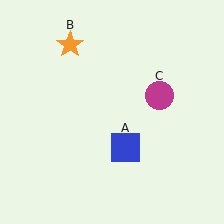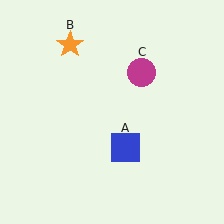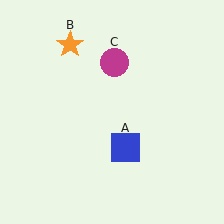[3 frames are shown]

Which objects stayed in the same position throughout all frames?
Blue square (object A) and orange star (object B) remained stationary.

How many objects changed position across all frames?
1 object changed position: magenta circle (object C).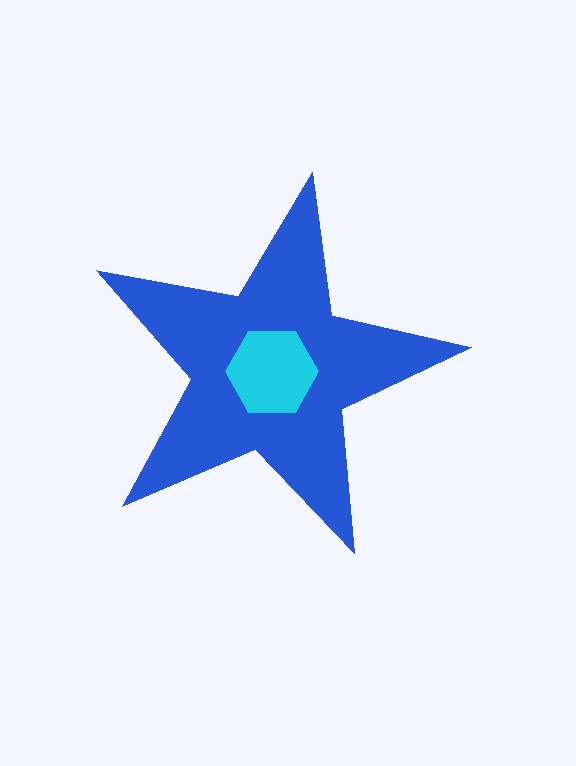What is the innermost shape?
The cyan hexagon.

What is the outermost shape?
The blue star.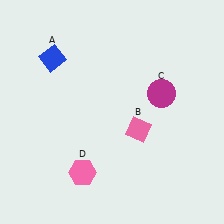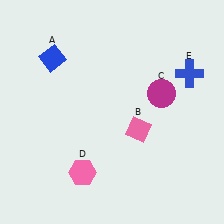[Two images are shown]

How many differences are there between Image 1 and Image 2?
There is 1 difference between the two images.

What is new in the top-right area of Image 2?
A blue cross (E) was added in the top-right area of Image 2.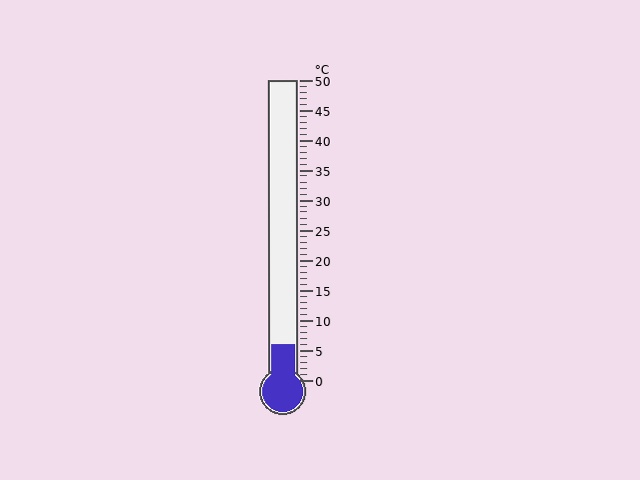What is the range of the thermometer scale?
The thermometer scale ranges from 0°C to 50°C.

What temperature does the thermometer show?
The thermometer shows approximately 6°C.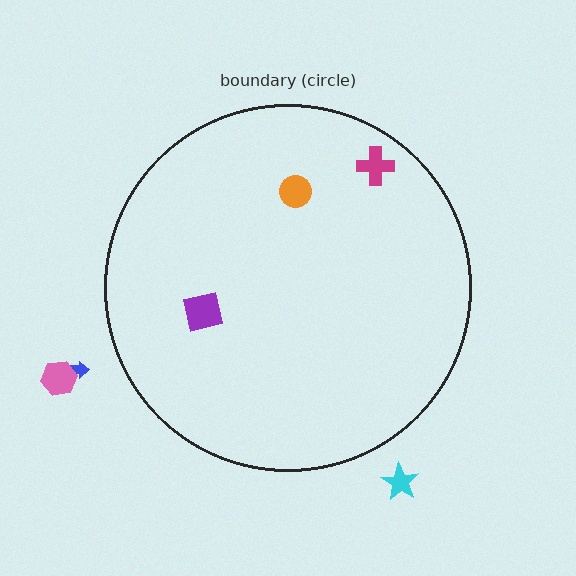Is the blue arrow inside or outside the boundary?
Outside.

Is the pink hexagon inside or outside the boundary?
Outside.